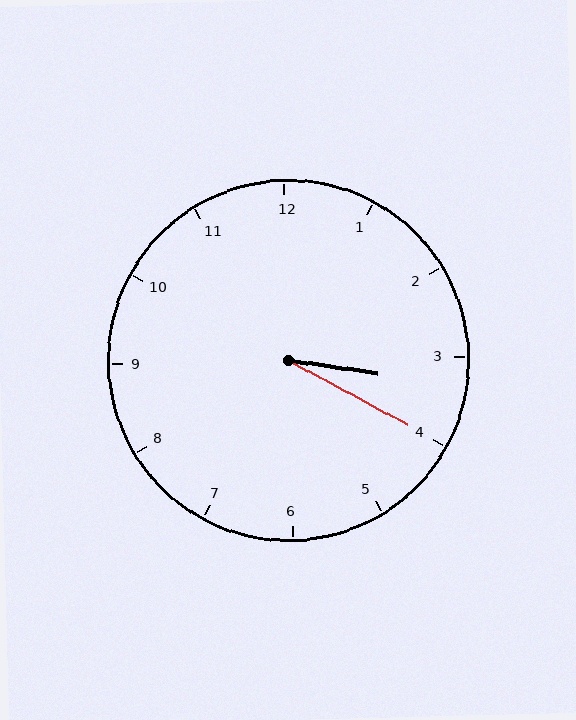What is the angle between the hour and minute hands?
Approximately 20 degrees.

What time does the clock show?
3:20.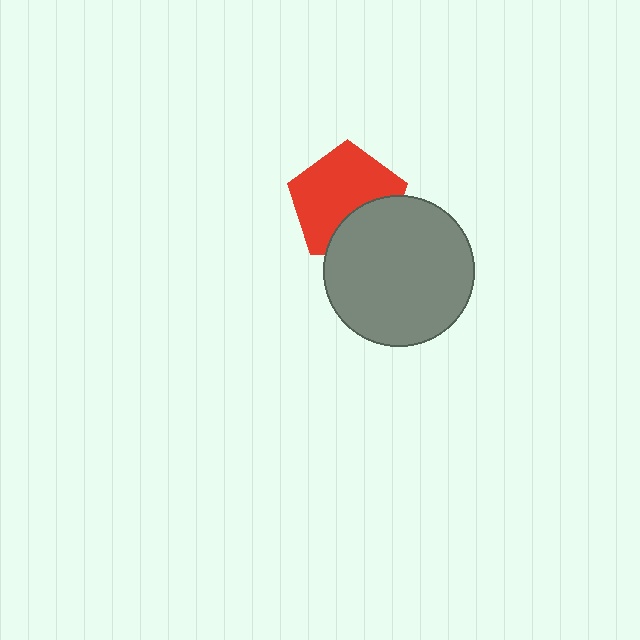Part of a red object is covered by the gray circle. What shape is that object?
It is a pentagon.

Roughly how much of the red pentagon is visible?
Most of it is visible (roughly 68%).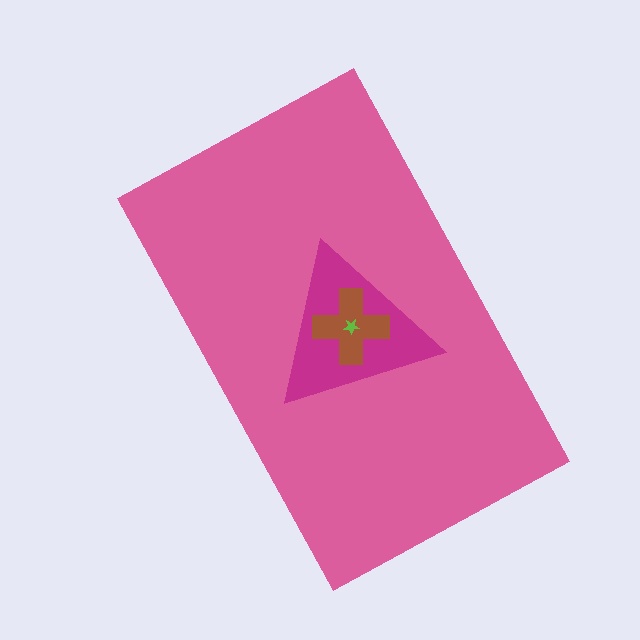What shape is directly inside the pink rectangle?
The magenta triangle.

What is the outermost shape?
The pink rectangle.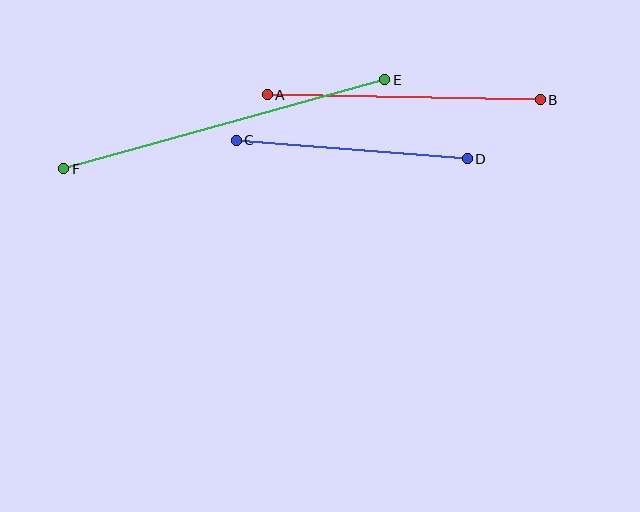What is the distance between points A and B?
The distance is approximately 273 pixels.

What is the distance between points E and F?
The distance is approximately 333 pixels.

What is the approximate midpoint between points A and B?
The midpoint is at approximately (404, 97) pixels.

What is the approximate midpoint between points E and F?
The midpoint is at approximately (224, 124) pixels.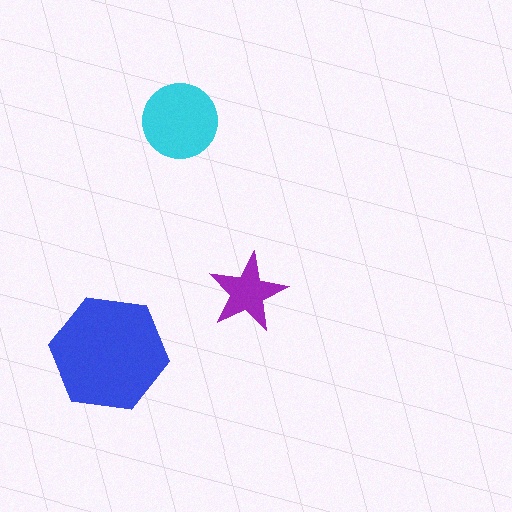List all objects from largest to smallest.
The blue hexagon, the cyan circle, the purple star.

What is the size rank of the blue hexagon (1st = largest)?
1st.